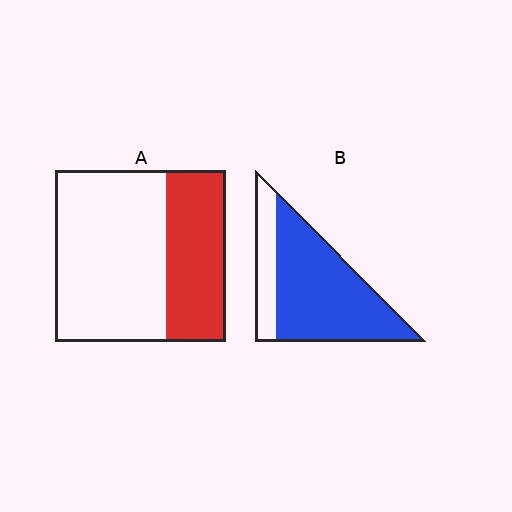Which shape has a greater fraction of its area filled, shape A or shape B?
Shape B.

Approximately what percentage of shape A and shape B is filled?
A is approximately 35% and B is approximately 75%.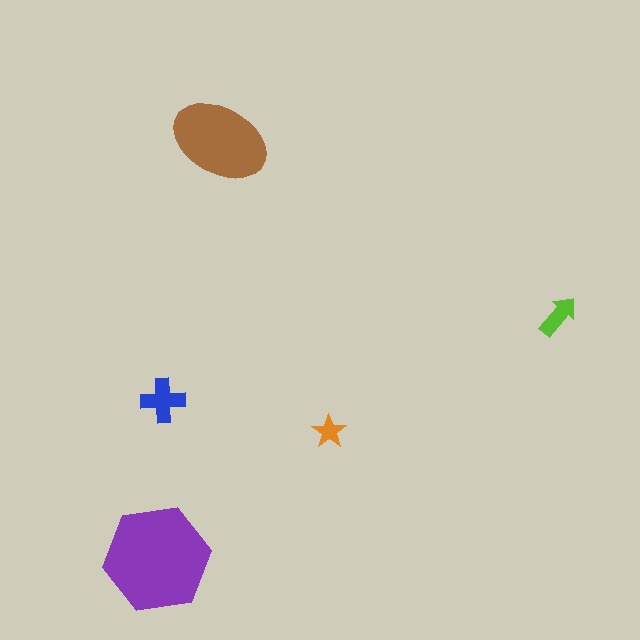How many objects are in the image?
There are 5 objects in the image.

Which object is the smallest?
The orange star.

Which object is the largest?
The purple hexagon.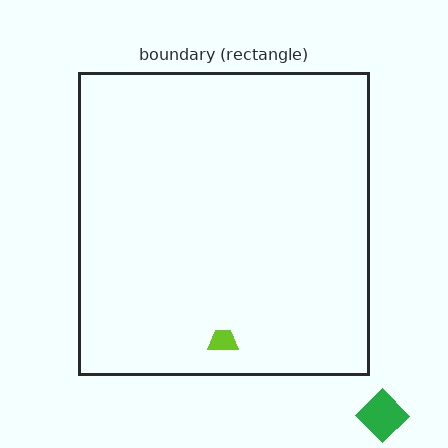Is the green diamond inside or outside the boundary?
Outside.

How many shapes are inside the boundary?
1 inside, 1 outside.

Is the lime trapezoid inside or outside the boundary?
Inside.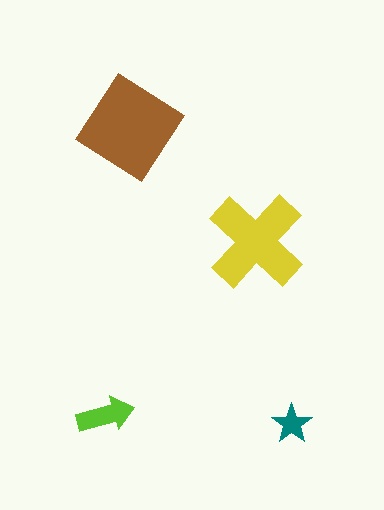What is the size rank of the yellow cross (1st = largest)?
2nd.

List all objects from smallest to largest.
The teal star, the lime arrow, the yellow cross, the brown diamond.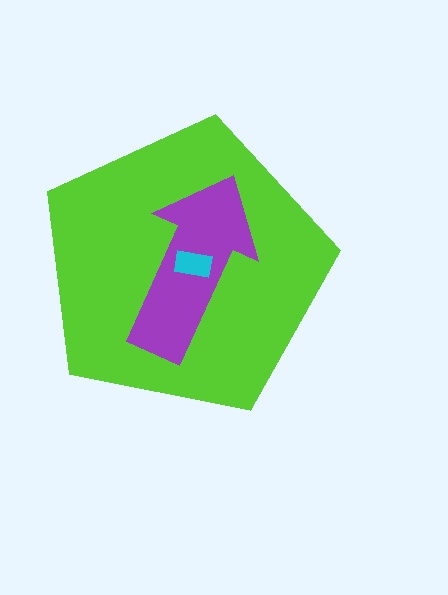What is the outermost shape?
The lime pentagon.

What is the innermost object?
The cyan rectangle.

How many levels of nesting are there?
3.